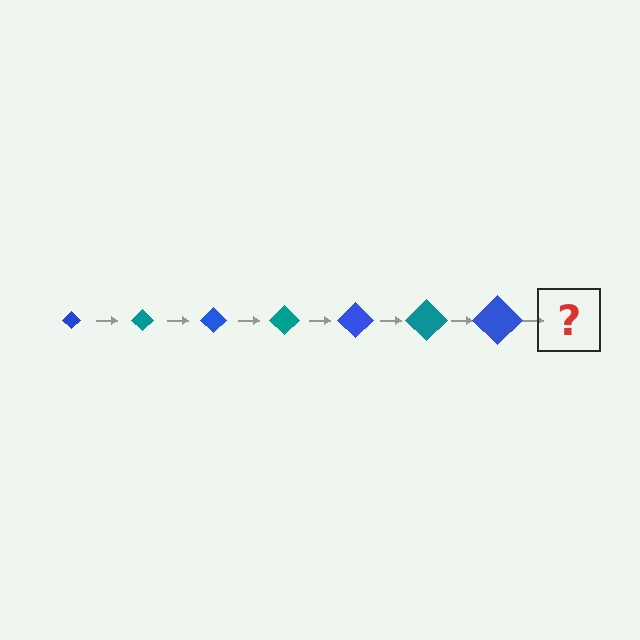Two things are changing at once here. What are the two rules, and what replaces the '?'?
The two rules are that the diamond grows larger each step and the color cycles through blue and teal. The '?' should be a teal diamond, larger than the previous one.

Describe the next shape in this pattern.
It should be a teal diamond, larger than the previous one.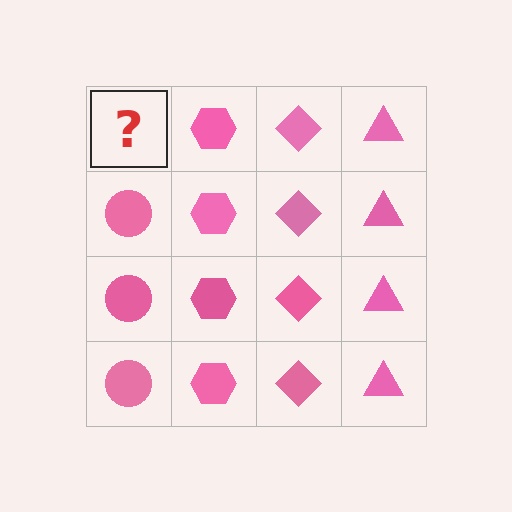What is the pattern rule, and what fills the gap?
The rule is that each column has a consistent shape. The gap should be filled with a pink circle.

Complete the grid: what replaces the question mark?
The question mark should be replaced with a pink circle.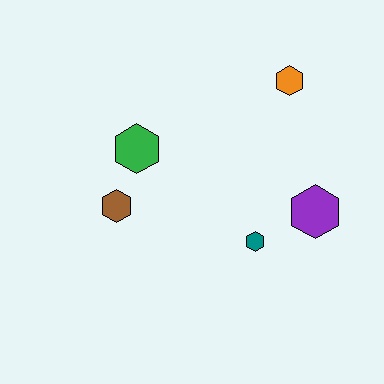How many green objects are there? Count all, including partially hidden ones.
There is 1 green object.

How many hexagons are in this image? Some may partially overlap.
There are 5 hexagons.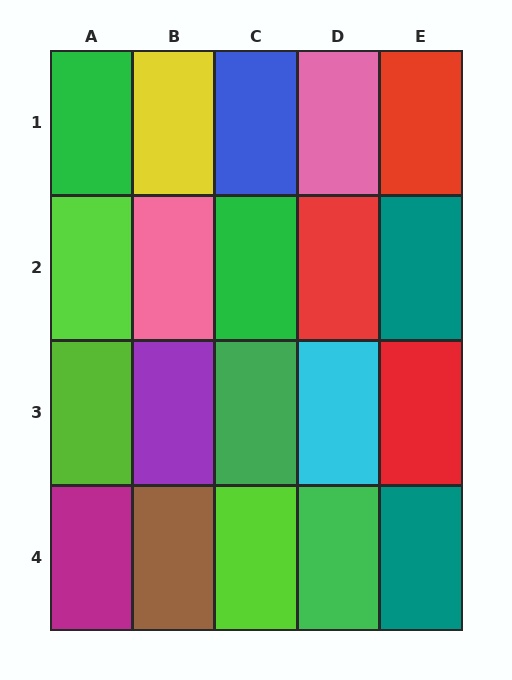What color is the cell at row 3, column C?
Green.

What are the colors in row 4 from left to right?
Magenta, brown, lime, green, teal.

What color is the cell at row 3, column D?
Cyan.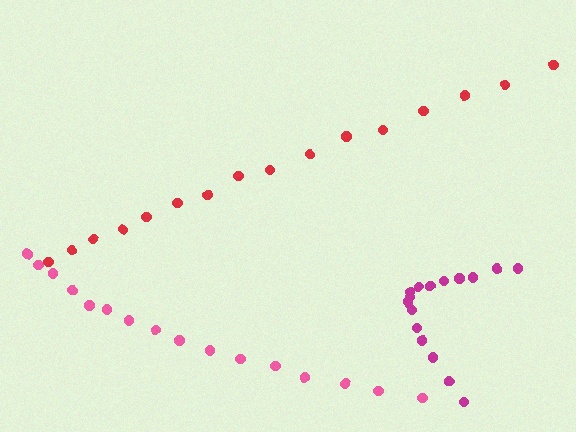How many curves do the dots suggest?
There are 3 distinct paths.